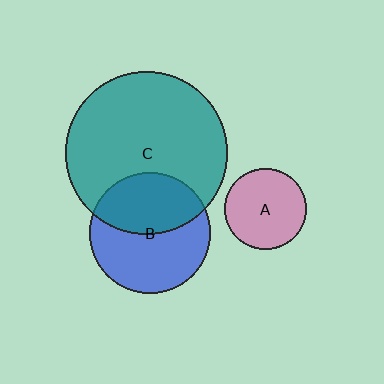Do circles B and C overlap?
Yes.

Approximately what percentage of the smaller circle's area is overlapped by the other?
Approximately 45%.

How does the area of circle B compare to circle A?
Approximately 2.2 times.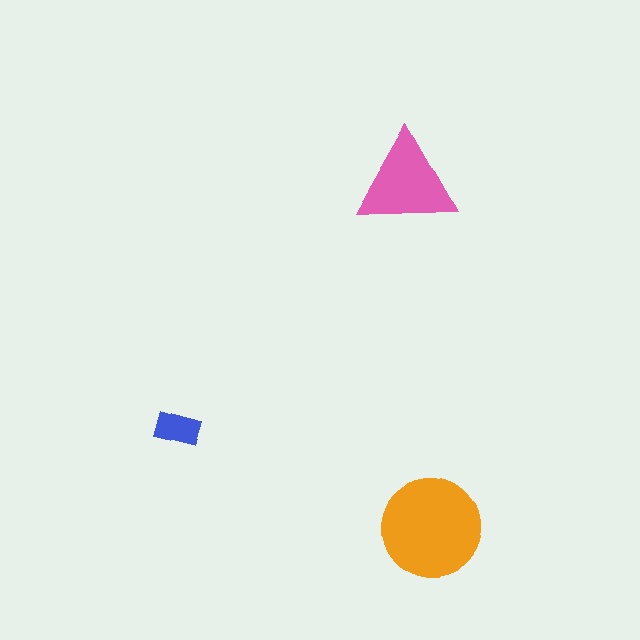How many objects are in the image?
There are 3 objects in the image.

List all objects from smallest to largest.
The blue rectangle, the pink triangle, the orange circle.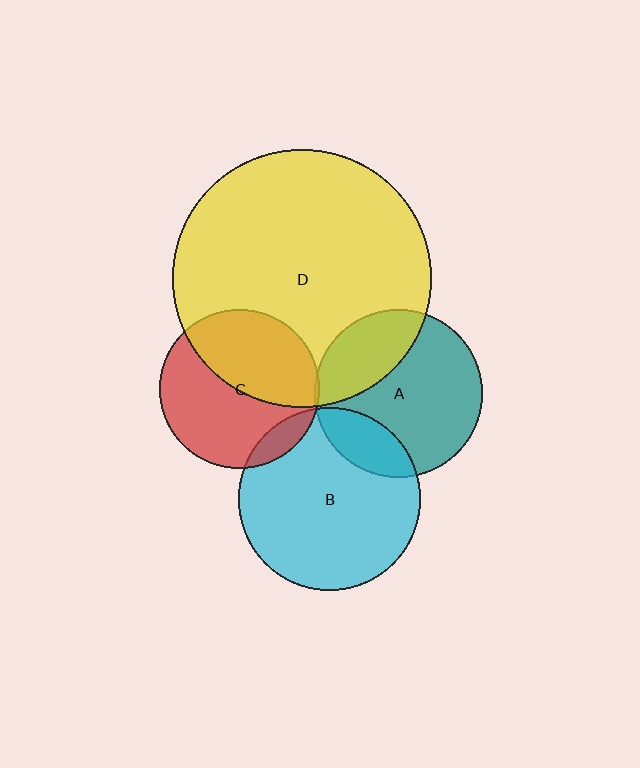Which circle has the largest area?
Circle D (yellow).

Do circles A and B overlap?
Yes.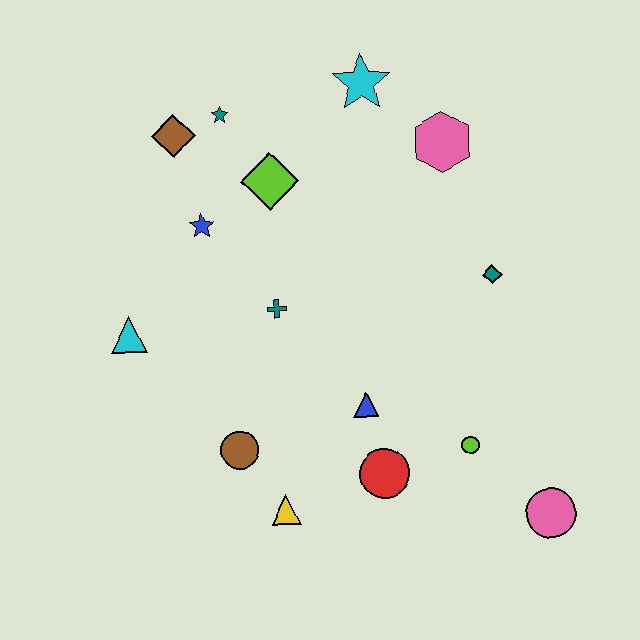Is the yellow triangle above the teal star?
No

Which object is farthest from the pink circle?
The brown diamond is farthest from the pink circle.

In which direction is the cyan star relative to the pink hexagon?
The cyan star is to the left of the pink hexagon.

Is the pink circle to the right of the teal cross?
Yes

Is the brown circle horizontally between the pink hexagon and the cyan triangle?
Yes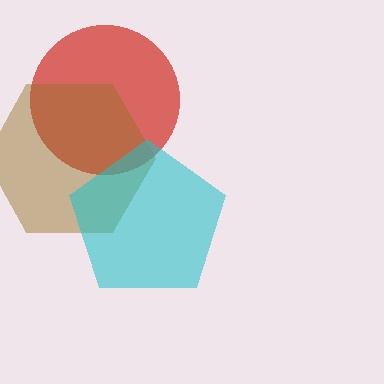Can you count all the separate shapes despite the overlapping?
Yes, there are 3 separate shapes.